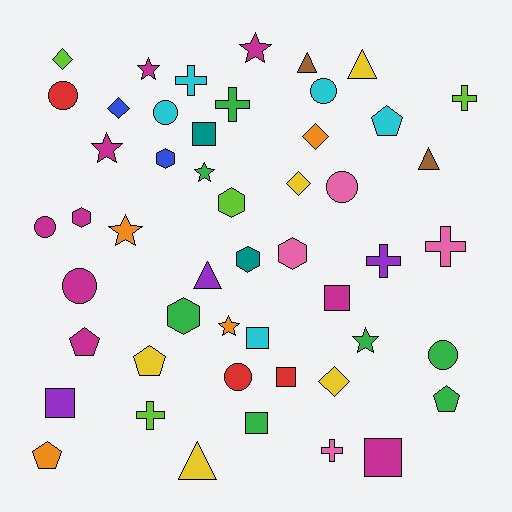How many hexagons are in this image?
There are 6 hexagons.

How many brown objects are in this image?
There are 2 brown objects.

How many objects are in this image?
There are 50 objects.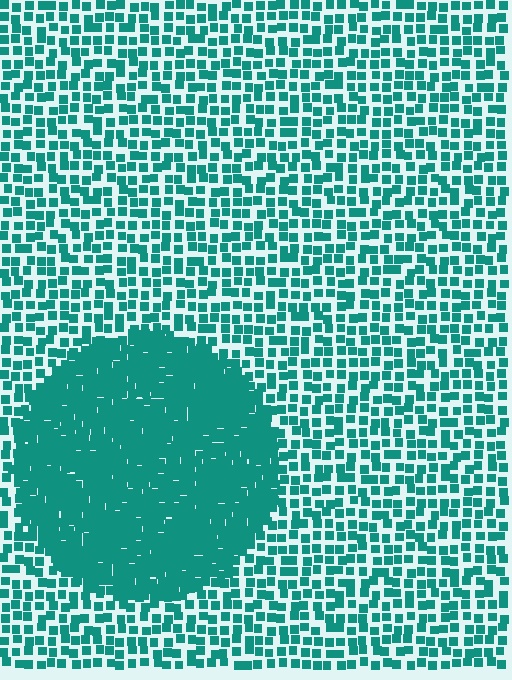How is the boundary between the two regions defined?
The boundary is defined by a change in element density (approximately 2.4x ratio). All elements are the same color, size, and shape.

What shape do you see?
I see a circle.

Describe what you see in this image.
The image contains small teal elements arranged at two different densities. A circle-shaped region is visible where the elements are more densely packed than the surrounding area.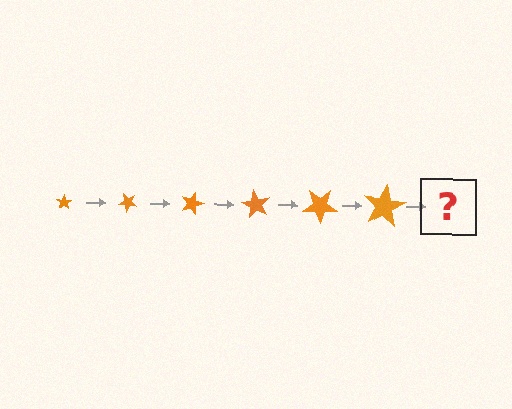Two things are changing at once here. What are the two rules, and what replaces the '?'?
The two rules are that the star grows larger each step and it rotates 45 degrees each step. The '?' should be a star, larger than the previous one and rotated 270 degrees from the start.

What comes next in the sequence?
The next element should be a star, larger than the previous one and rotated 270 degrees from the start.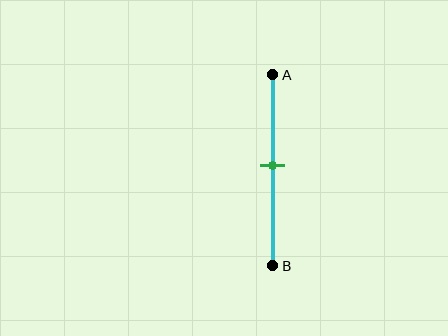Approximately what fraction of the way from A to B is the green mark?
The green mark is approximately 45% of the way from A to B.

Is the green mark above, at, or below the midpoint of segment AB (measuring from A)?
The green mark is approximately at the midpoint of segment AB.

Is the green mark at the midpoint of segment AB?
Yes, the mark is approximately at the midpoint.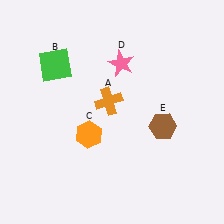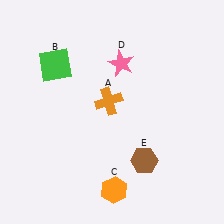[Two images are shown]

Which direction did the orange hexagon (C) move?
The orange hexagon (C) moved down.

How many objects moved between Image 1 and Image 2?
2 objects moved between the two images.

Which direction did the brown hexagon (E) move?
The brown hexagon (E) moved down.